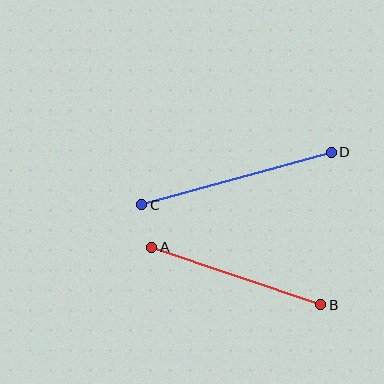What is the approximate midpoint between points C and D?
The midpoint is at approximately (236, 178) pixels.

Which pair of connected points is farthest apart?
Points C and D are farthest apart.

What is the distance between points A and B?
The distance is approximately 179 pixels.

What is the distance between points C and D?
The distance is approximately 197 pixels.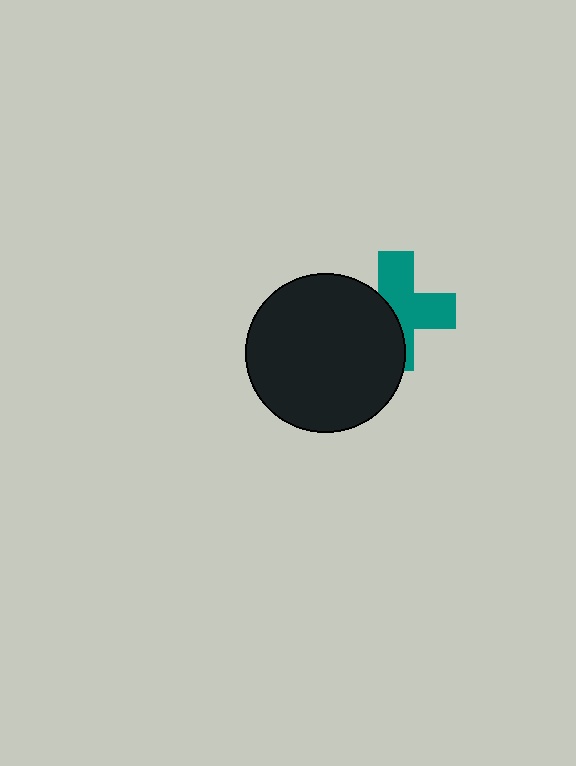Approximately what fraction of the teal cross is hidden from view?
Roughly 44% of the teal cross is hidden behind the black circle.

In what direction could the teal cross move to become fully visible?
The teal cross could move right. That would shift it out from behind the black circle entirely.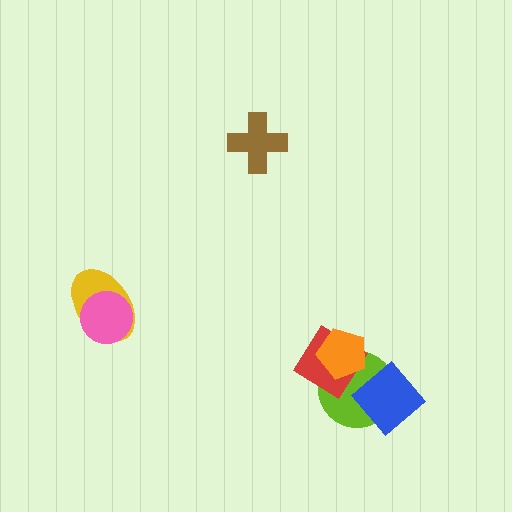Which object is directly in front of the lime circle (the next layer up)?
The blue diamond is directly in front of the lime circle.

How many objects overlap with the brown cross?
0 objects overlap with the brown cross.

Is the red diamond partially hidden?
Yes, it is partially covered by another shape.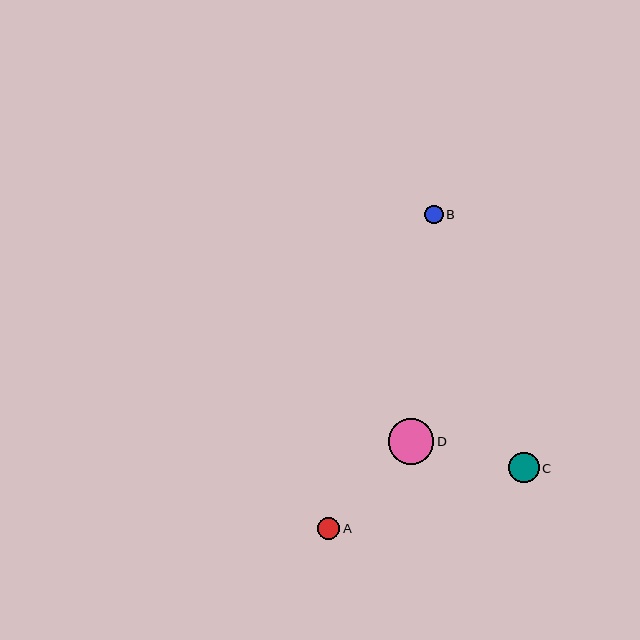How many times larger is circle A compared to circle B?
Circle A is approximately 1.2 times the size of circle B.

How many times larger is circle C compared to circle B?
Circle C is approximately 1.7 times the size of circle B.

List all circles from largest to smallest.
From largest to smallest: D, C, A, B.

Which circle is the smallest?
Circle B is the smallest with a size of approximately 18 pixels.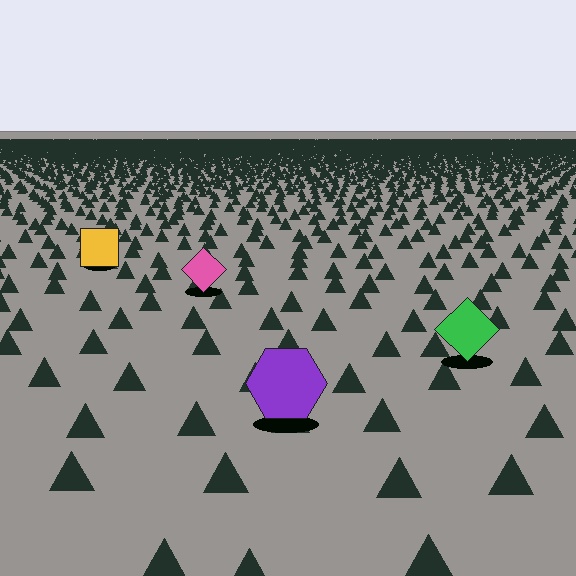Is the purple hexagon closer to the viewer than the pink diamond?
Yes. The purple hexagon is closer — you can tell from the texture gradient: the ground texture is coarser near it.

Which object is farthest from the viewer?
The yellow square is farthest from the viewer. It appears smaller and the ground texture around it is denser.